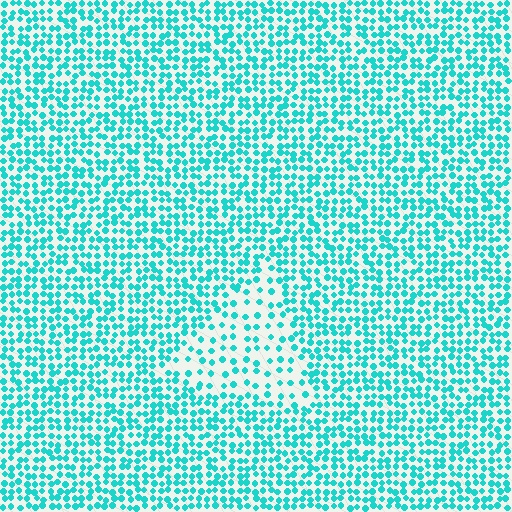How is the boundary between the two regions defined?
The boundary is defined by a change in element density (approximately 2.1x ratio). All elements are the same color, size, and shape.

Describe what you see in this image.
The image contains small cyan elements arranged at two different densities. A triangle-shaped region is visible where the elements are less densely packed than the surrounding area.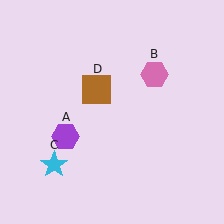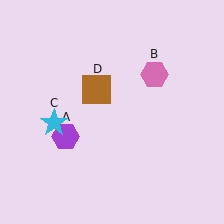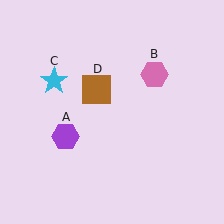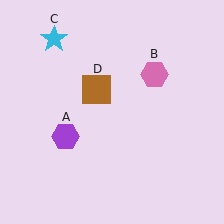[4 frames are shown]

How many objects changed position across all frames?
1 object changed position: cyan star (object C).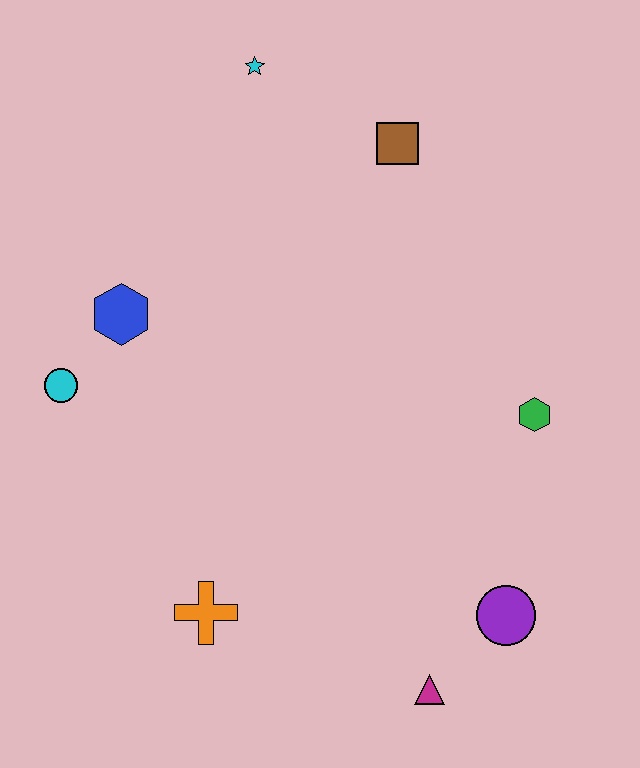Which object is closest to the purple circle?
The magenta triangle is closest to the purple circle.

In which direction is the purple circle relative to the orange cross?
The purple circle is to the right of the orange cross.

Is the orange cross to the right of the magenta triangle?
No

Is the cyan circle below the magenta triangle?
No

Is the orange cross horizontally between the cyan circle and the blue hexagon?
No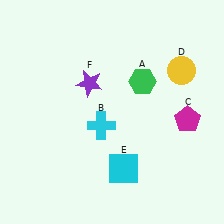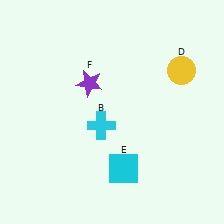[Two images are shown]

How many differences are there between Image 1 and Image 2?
There are 2 differences between the two images.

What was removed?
The green hexagon (A), the magenta pentagon (C) were removed in Image 2.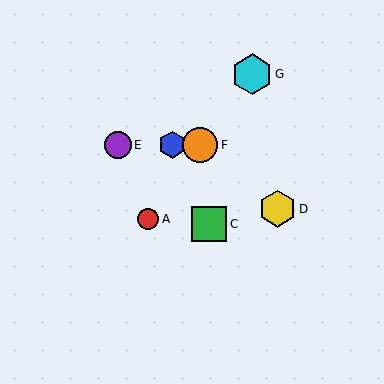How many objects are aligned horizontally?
3 objects (B, E, F) are aligned horizontally.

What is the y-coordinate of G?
Object G is at y≈74.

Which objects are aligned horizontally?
Objects B, E, F are aligned horizontally.